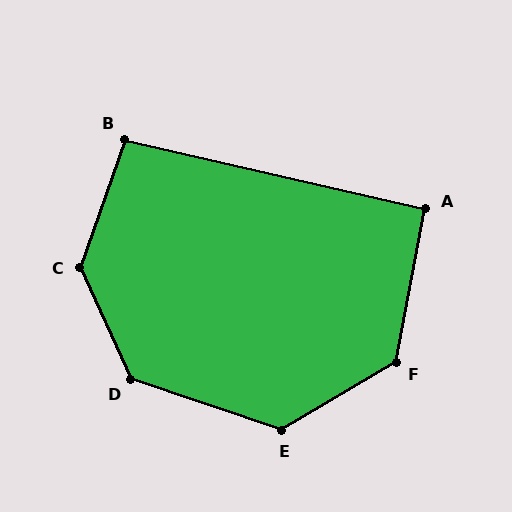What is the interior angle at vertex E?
Approximately 131 degrees (obtuse).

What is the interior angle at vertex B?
Approximately 96 degrees (obtuse).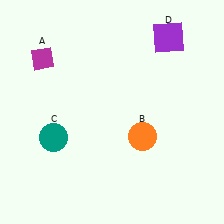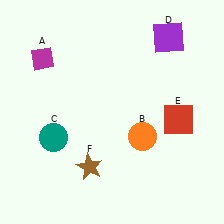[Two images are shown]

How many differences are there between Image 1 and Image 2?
There are 2 differences between the two images.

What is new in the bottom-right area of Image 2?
A red square (E) was added in the bottom-right area of Image 2.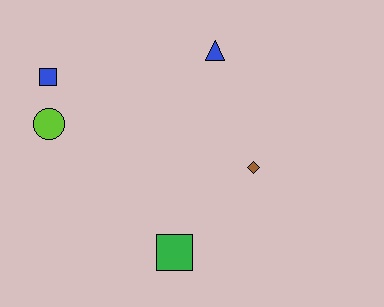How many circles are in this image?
There is 1 circle.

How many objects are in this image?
There are 5 objects.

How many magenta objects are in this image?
There are no magenta objects.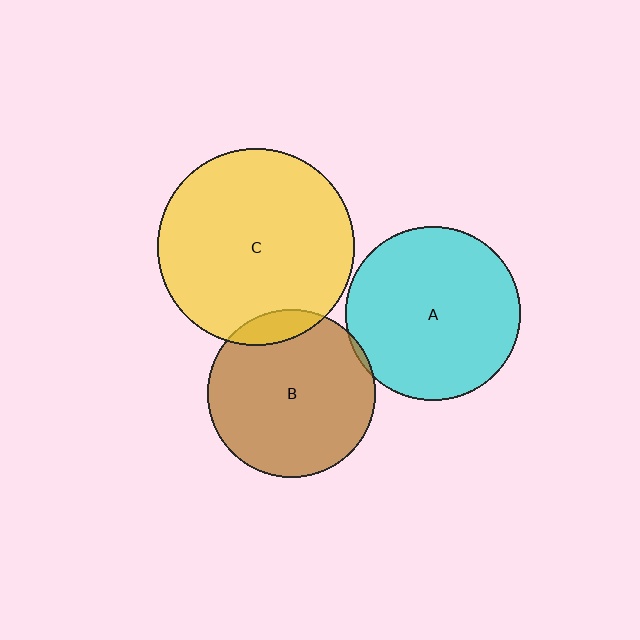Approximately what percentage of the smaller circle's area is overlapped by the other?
Approximately 5%.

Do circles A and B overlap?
Yes.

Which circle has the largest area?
Circle C (yellow).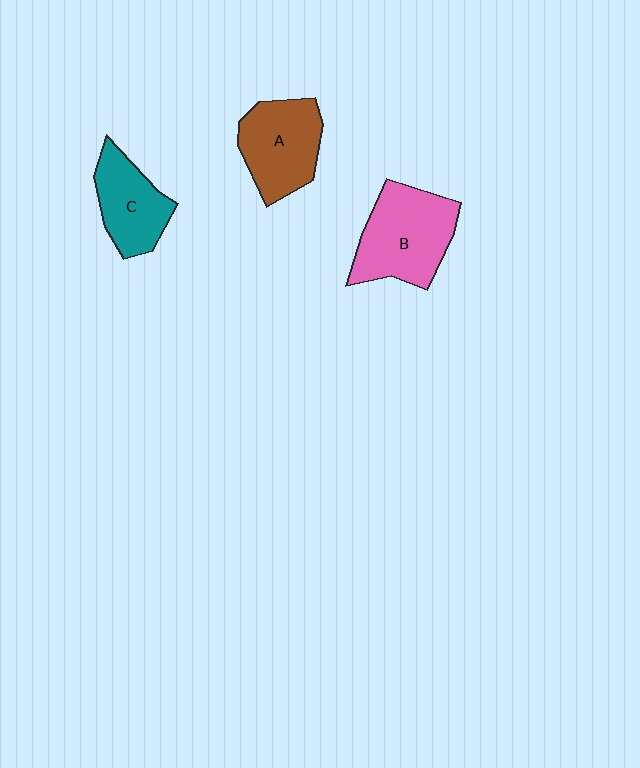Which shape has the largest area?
Shape B (pink).